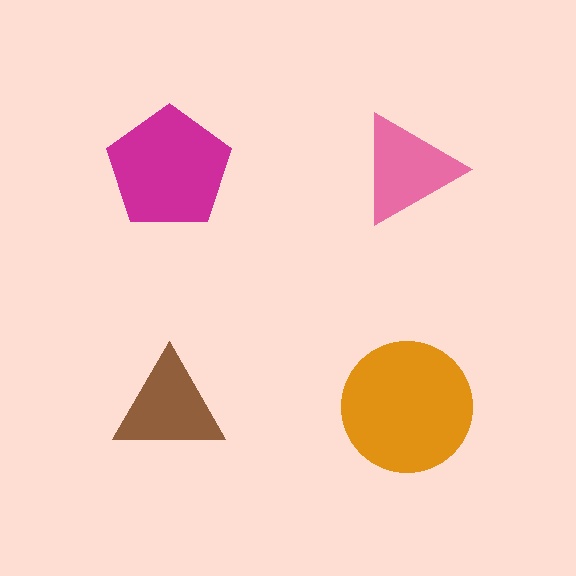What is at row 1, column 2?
A pink triangle.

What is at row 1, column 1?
A magenta pentagon.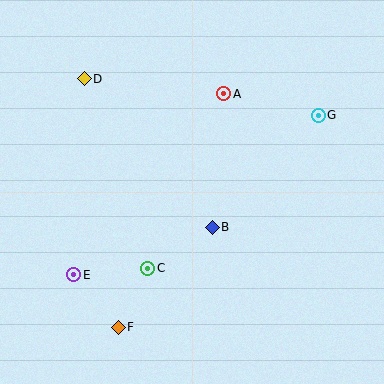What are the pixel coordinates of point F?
Point F is at (118, 327).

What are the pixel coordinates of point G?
Point G is at (318, 115).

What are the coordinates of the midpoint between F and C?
The midpoint between F and C is at (133, 298).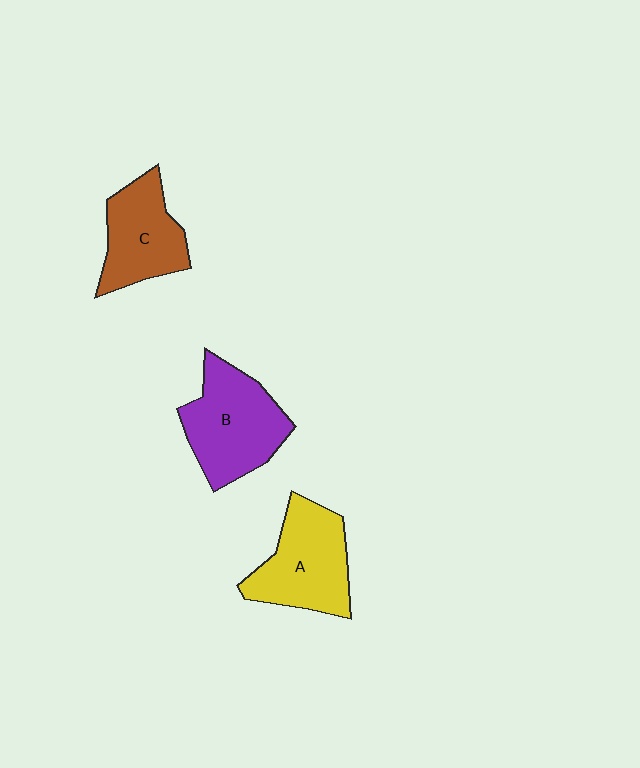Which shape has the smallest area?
Shape C (brown).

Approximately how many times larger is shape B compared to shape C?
Approximately 1.3 times.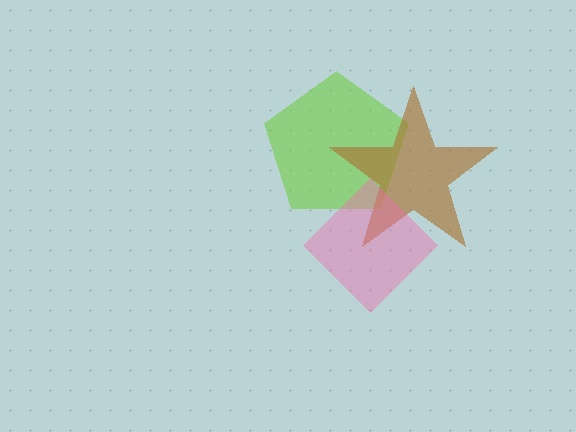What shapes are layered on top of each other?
The layered shapes are: a lime pentagon, a brown star, a pink diamond.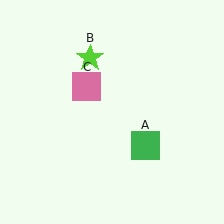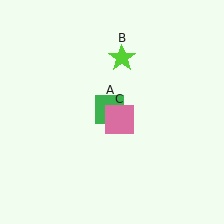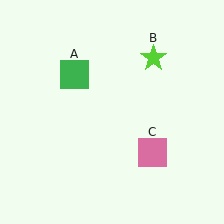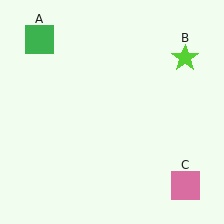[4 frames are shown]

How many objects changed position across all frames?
3 objects changed position: green square (object A), lime star (object B), pink square (object C).